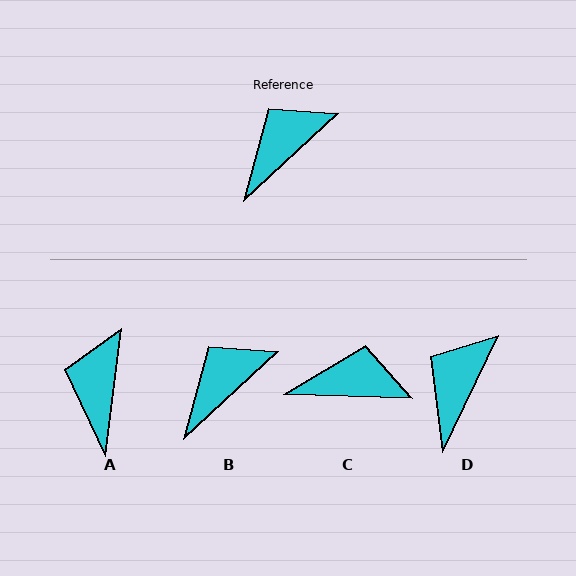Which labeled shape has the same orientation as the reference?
B.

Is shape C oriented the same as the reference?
No, it is off by about 44 degrees.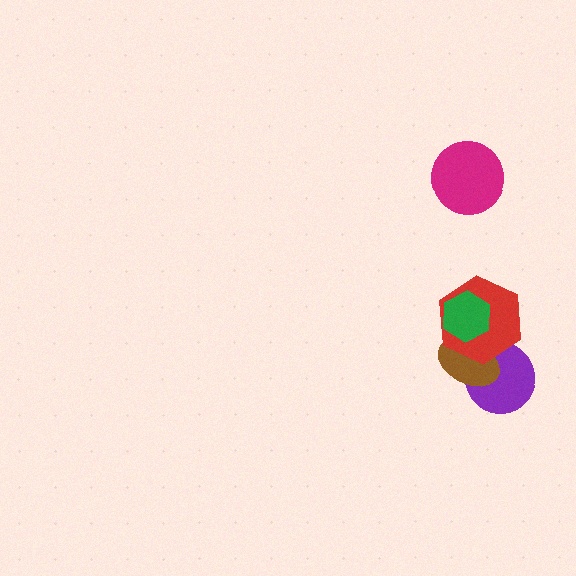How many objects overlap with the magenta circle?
0 objects overlap with the magenta circle.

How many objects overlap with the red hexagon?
3 objects overlap with the red hexagon.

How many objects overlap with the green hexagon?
2 objects overlap with the green hexagon.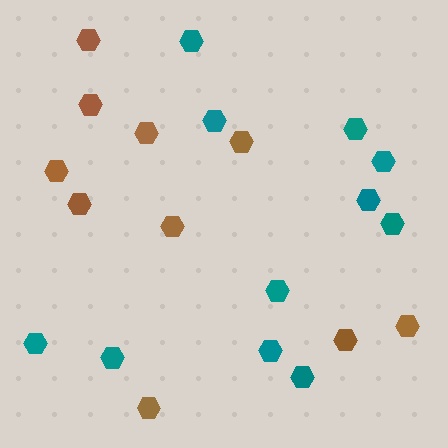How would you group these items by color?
There are 2 groups: one group of brown hexagons (10) and one group of teal hexagons (11).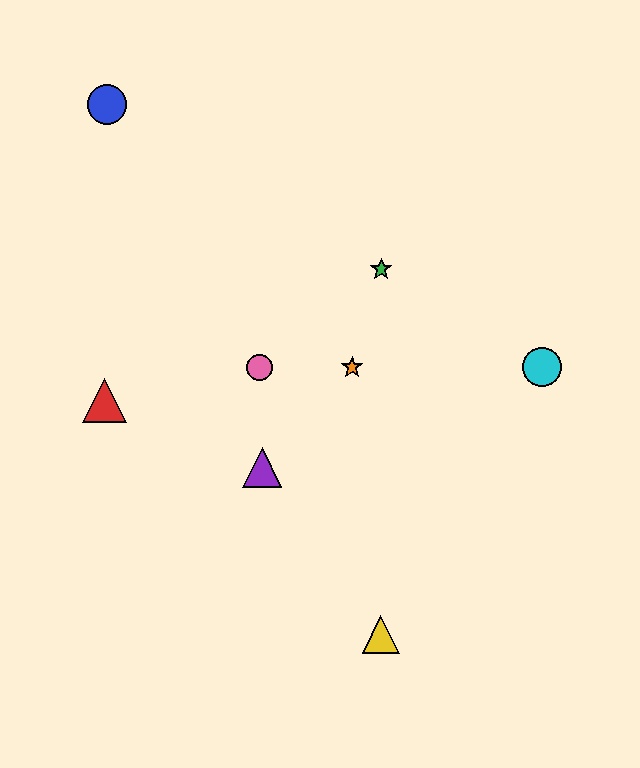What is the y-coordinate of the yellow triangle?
The yellow triangle is at y≈635.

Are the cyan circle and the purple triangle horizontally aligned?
No, the cyan circle is at y≈367 and the purple triangle is at y≈468.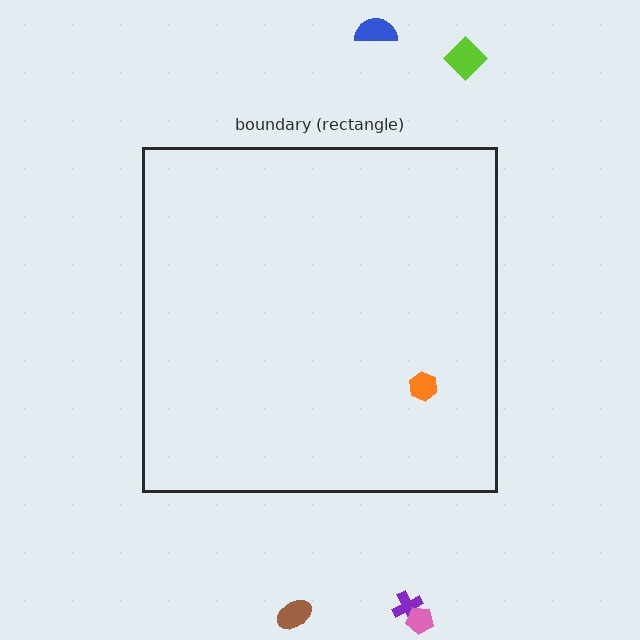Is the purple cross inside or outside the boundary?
Outside.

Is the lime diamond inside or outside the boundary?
Outside.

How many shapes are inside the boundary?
1 inside, 5 outside.